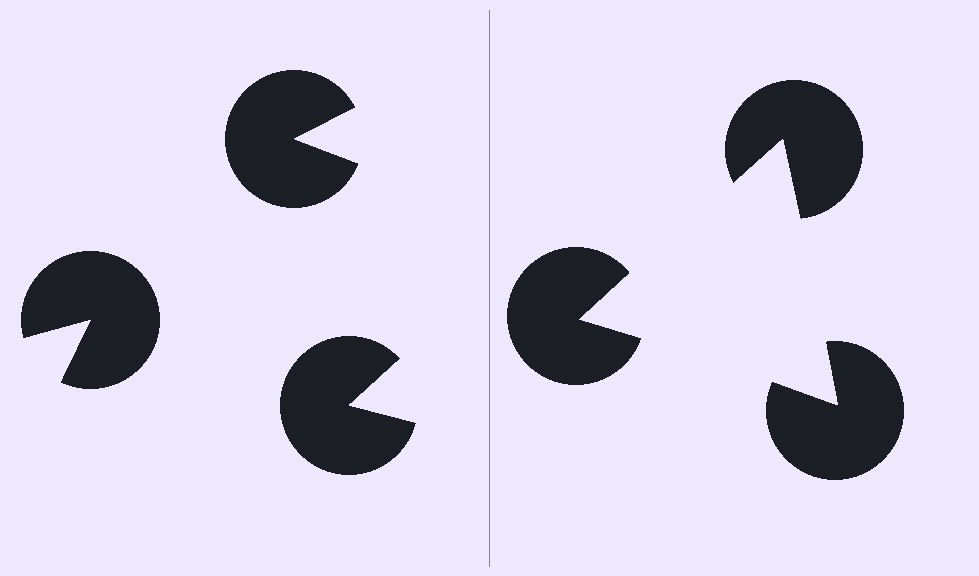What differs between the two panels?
The pac-man discs are positioned identically on both sides; only the wedge orientations differ. On the right they align to a triangle; on the left they are misaligned.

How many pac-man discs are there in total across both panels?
6 — 3 on each side.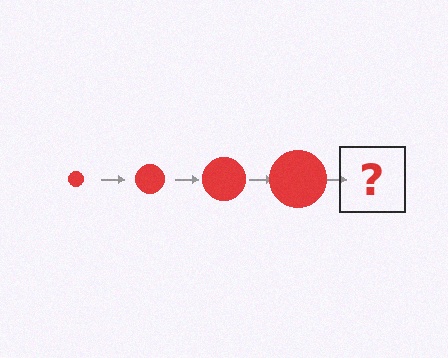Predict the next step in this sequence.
The next step is a red circle, larger than the previous one.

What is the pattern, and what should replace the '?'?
The pattern is that the circle gets progressively larger each step. The '?' should be a red circle, larger than the previous one.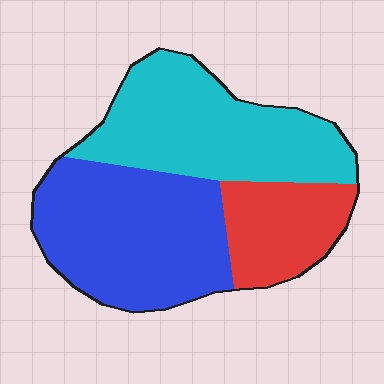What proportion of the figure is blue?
Blue takes up about two fifths (2/5) of the figure.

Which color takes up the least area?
Red, at roughly 20%.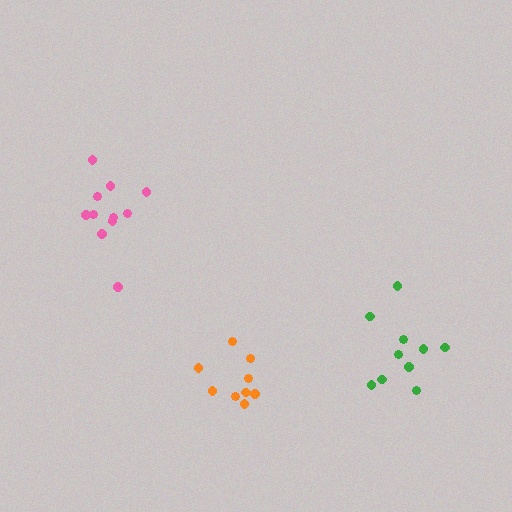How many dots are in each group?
Group 1: 11 dots, Group 2: 9 dots, Group 3: 10 dots (30 total).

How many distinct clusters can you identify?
There are 3 distinct clusters.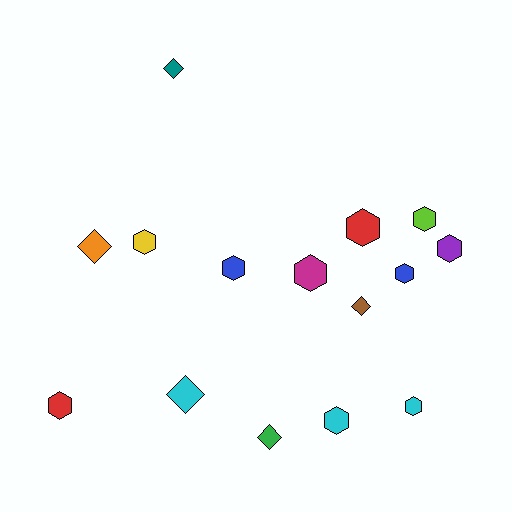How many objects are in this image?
There are 15 objects.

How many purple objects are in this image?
There is 1 purple object.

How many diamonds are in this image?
There are 5 diamonds.